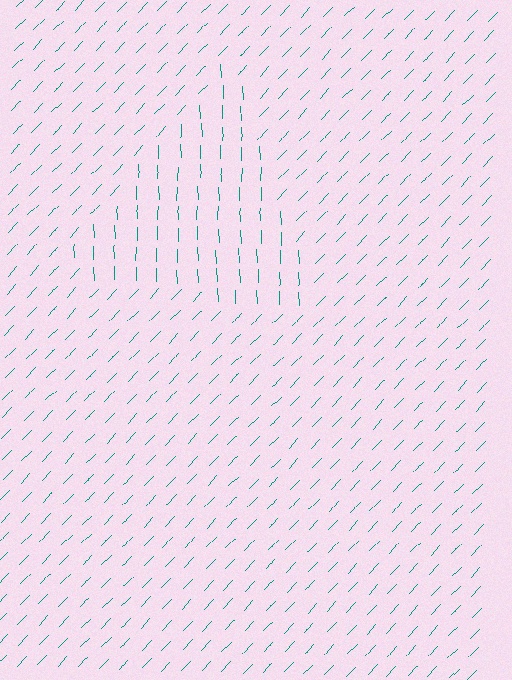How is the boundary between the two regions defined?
The boundary is defined purely by a change in line orientation (approximately 45 degrees difference). All lines are the same color and thickness.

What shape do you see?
I see a triangle.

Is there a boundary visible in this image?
Yes, there is a texture boundary formed by a change in line orientation.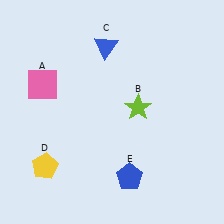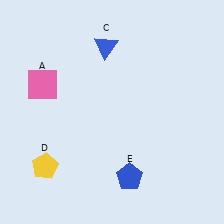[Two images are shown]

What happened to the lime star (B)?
The lime star (B) was removed in Image 2. It was in the top-right area of Image 1.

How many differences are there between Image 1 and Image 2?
There is 1 difference between the two images.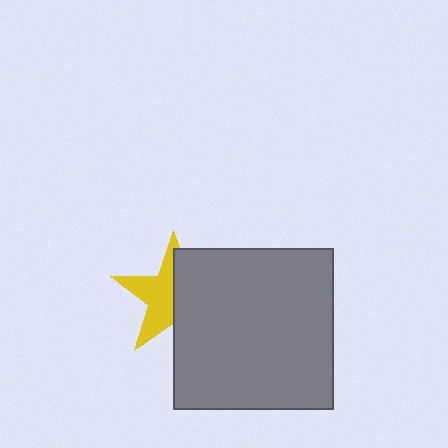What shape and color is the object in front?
The object in front is a gray square.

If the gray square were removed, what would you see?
You would see the complete yellow star.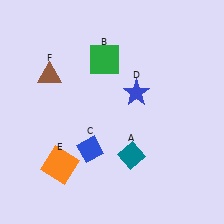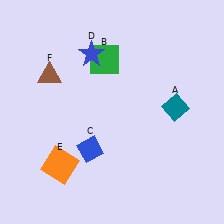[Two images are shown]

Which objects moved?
The objects that moved are: the teal diamond (A), the blue star (D).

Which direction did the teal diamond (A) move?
The teal diamond (A) moved up.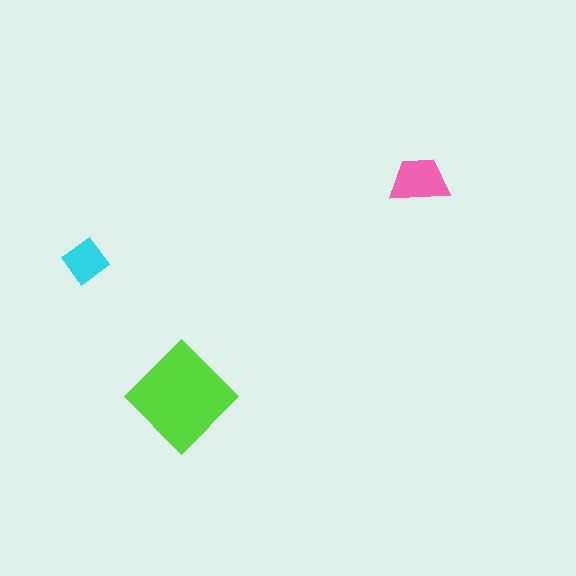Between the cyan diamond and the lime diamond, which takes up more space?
The lime diamond.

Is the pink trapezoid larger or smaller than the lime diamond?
Smaller.